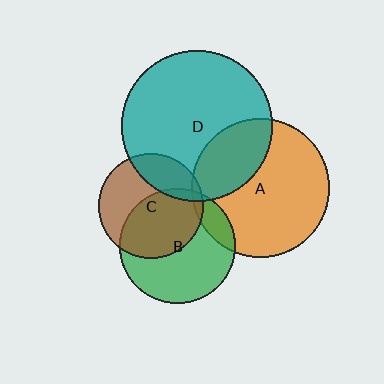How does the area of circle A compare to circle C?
Approximately 1.7 times.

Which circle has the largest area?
Circle D (teal).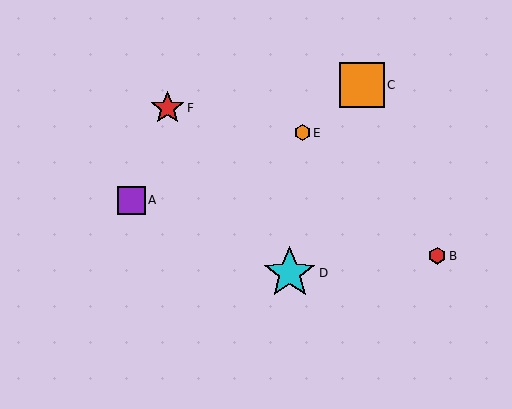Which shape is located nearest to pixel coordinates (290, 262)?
The cyan star (labeled D) at (290, 273) is nearest to that location.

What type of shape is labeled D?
Shape D is a cyan star.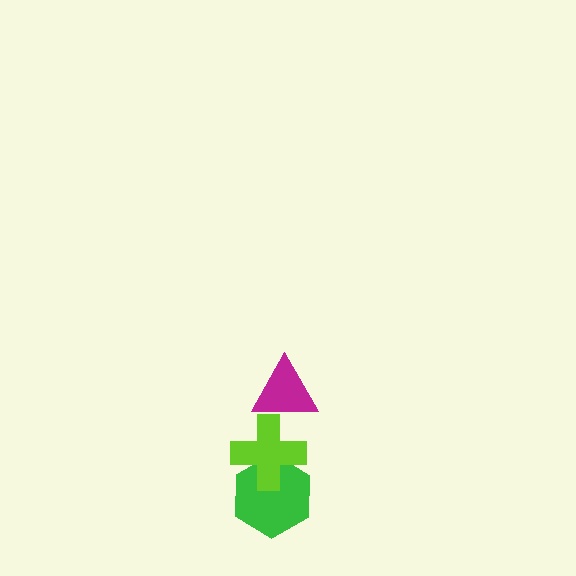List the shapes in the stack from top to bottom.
From top to bottom: the magenta triangle, the lime cross, the green hexagon.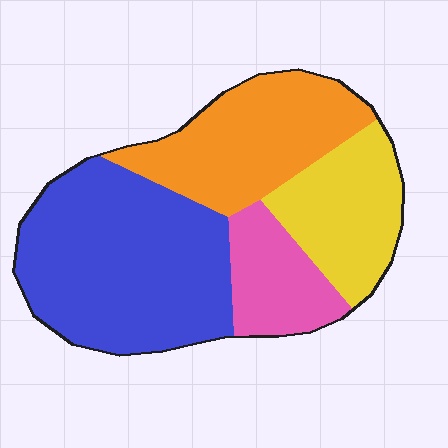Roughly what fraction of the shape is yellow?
Yellow takes up about one fifth (1/5) of the shape.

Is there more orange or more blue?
Blue.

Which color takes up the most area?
Blue, at roughly 40%.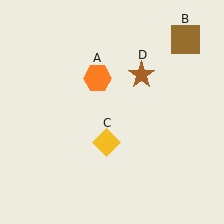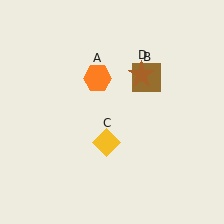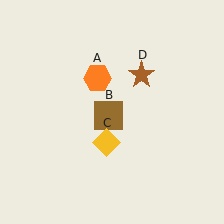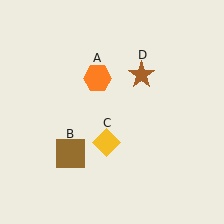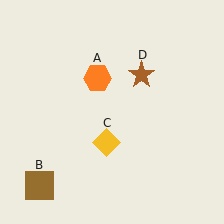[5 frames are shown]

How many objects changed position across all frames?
1 object changed position: brown square (object B).